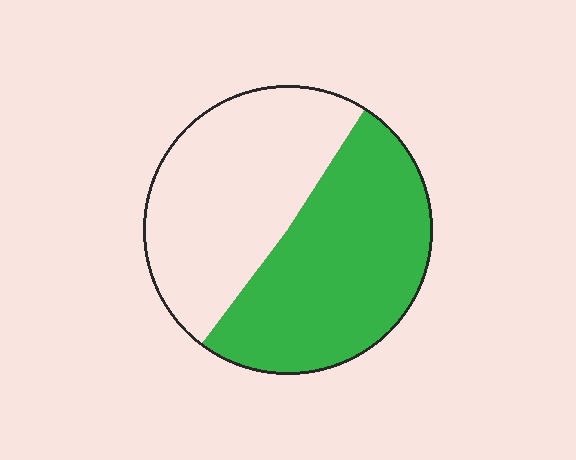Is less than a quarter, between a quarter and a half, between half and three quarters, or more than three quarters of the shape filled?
Between half and three quarters.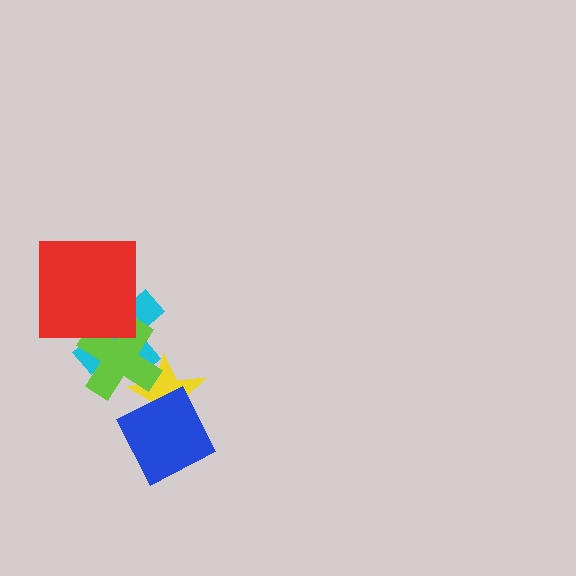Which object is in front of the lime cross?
The red square is in front of the lime cross.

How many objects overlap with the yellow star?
3 objects overlap with the yellow star.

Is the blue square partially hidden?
No, no other shape covers it.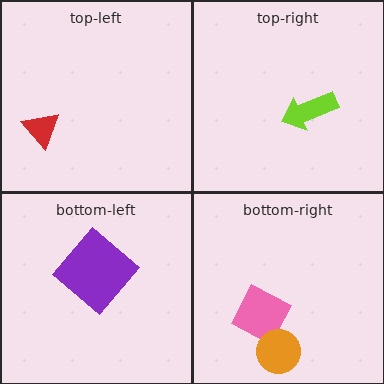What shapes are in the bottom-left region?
The purple diamond.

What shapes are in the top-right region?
The lime arrow.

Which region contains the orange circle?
The bottom-right region.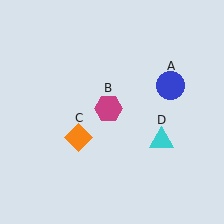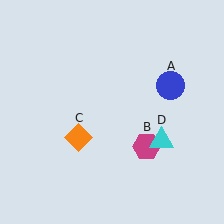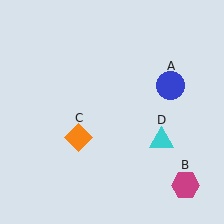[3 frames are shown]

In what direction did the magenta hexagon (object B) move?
The magenta hexagon (object B) moved down and to the right.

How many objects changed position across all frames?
1 object changed position: magenta hexagon (object B).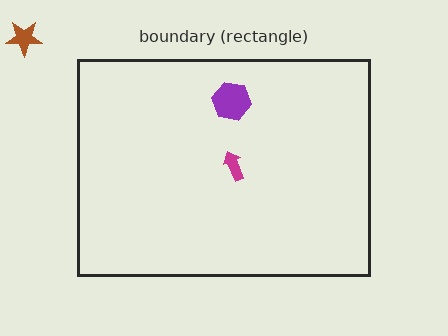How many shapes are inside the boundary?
2 inside, 1 outside.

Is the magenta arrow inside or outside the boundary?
Inside.